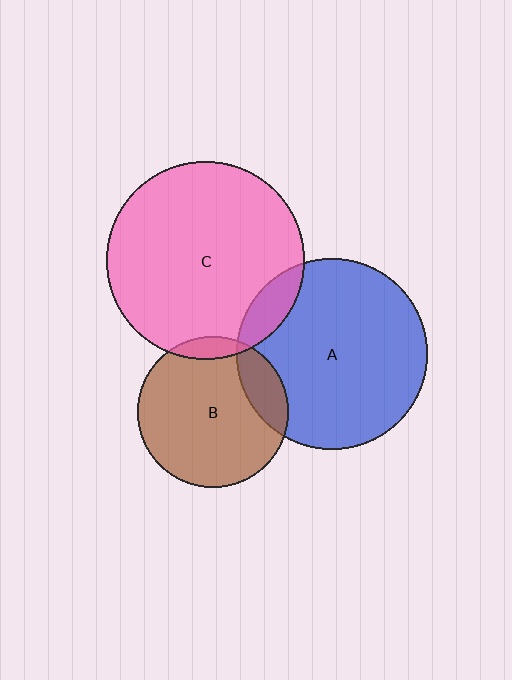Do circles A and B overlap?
Yes.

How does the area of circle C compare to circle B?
Approximately 1.7 times.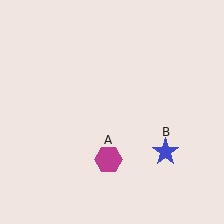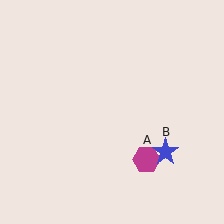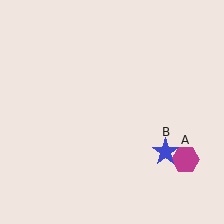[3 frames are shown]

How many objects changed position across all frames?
1 object changed position: magenta hexagon (object A).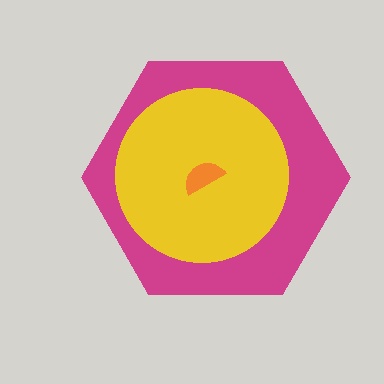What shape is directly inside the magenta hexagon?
The yellow circle.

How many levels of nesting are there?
3.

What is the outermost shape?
The magenta hexagon.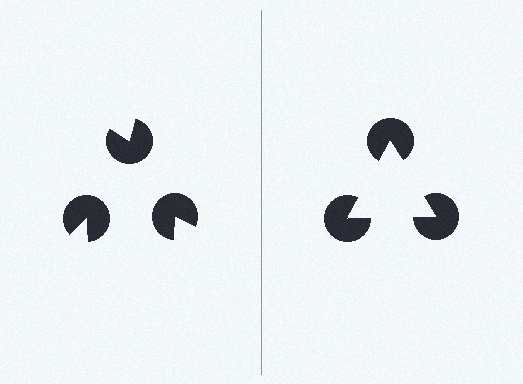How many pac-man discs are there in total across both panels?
6 — 3 on each side.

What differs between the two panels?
The pac-man discs are positioned identically on both sides; only the wedge orientations differ. On the right they align to a triangle; on the left they are misaligned.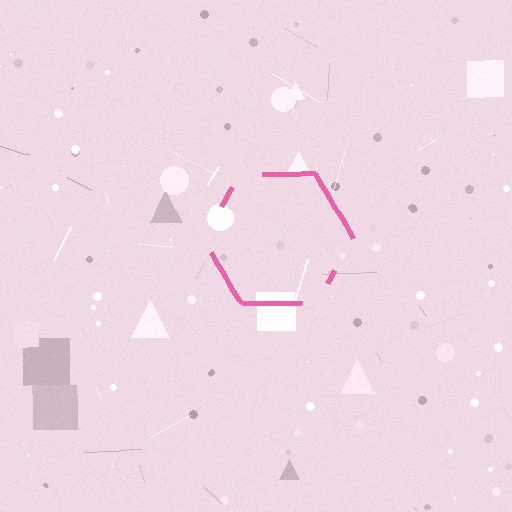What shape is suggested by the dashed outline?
The dashed outline suggests a hexagon.